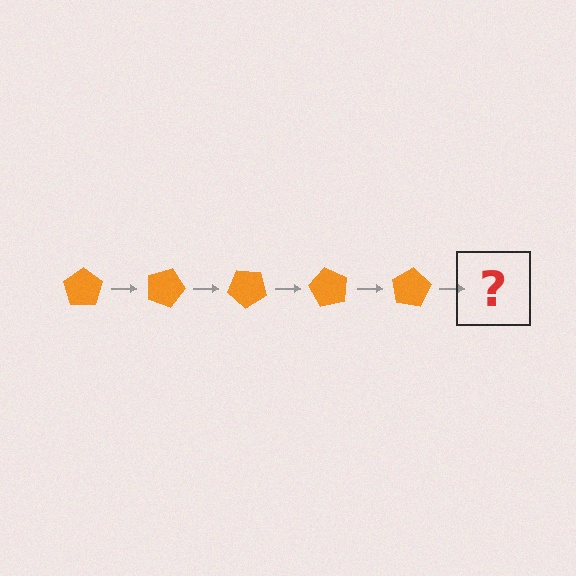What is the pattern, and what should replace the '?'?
The pattern is that the pentagon rotates 20 degrees each step. The '?' should be an orange pentagon rotated 100 degrees.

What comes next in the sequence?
The next element should be an orange pentagon rotated 100 degrees.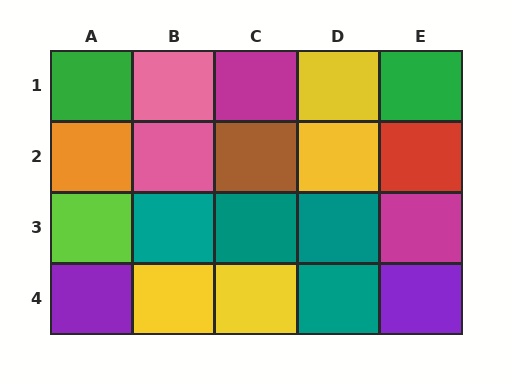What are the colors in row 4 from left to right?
Purple, yellow, yellow, teal, purple.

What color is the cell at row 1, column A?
Green.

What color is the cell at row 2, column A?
Orange.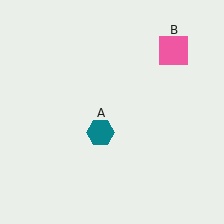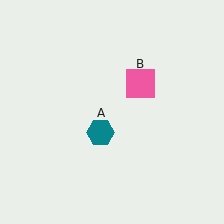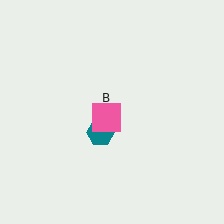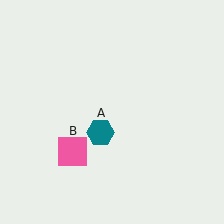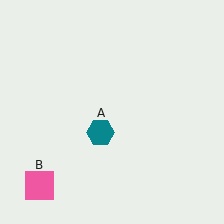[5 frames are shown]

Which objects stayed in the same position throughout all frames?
Teal hexagon (object A) remained stationary.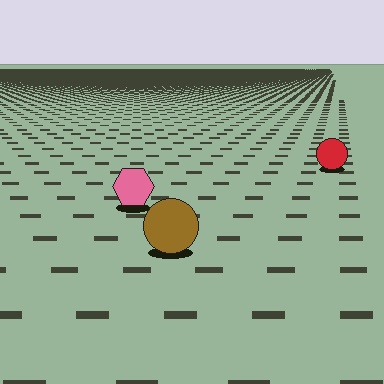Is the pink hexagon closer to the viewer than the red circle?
Yes. The pink hexagon is closer — you can tell from the texture gradient: the ground texture is coarser near it.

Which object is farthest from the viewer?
The red circle is farthest from the viewer. It appears smaller and the ground texture around it is denser.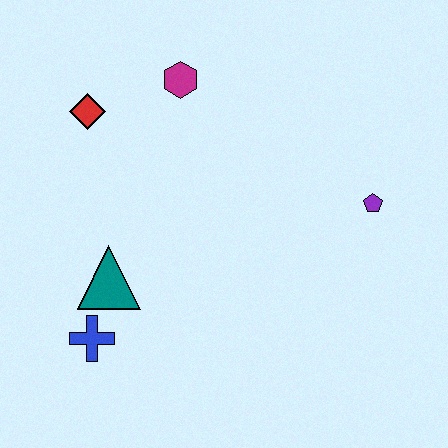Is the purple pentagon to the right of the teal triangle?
Yes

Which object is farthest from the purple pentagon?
The blue cross is farthest from the purple pentagon.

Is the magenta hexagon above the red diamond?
Yes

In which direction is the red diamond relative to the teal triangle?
The red diamond is above the teal triangle.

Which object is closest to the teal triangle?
The blue cross is closest to the teal triangle.